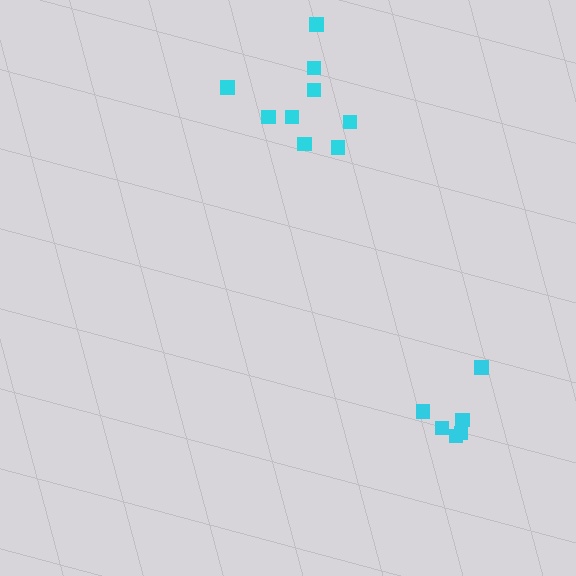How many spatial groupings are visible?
There are 2 spatial groupings.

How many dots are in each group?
Group 1: 9 dots, Group 2: 6 dots (15 total).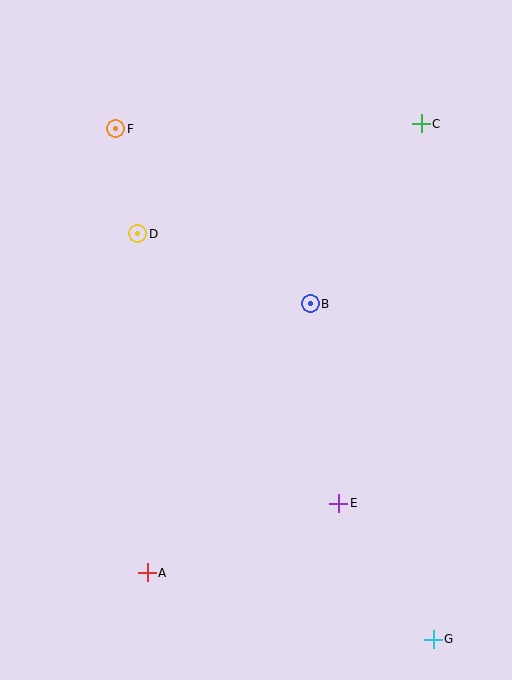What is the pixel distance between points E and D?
The distance between E and D is 336 pixels.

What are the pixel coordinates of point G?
Point G is at (433, 639).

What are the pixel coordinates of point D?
Point D is at (138, 234).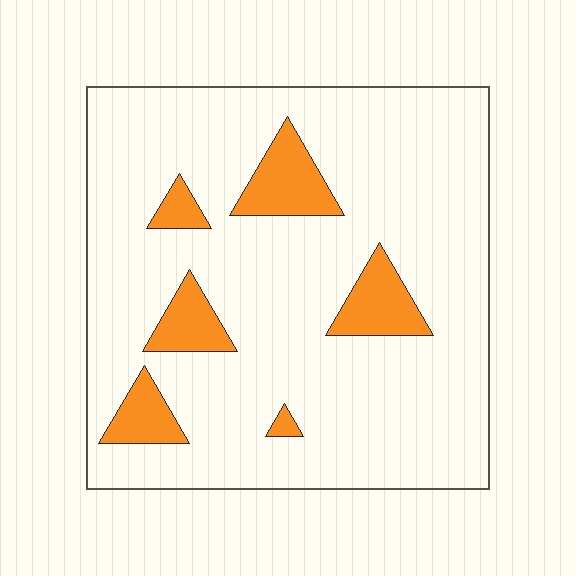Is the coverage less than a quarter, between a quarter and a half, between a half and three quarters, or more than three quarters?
Less than a quarter.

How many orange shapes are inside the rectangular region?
6.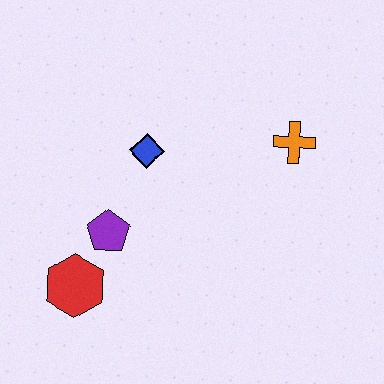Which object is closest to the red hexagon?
The purple pentagon is closest to the red hexagon.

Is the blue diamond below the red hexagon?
No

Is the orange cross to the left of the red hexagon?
No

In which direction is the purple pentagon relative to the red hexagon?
The purple pentagon is above the red hexagon.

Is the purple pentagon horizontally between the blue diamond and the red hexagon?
Yes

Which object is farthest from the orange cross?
The red hexagon is farthest from the orange cross.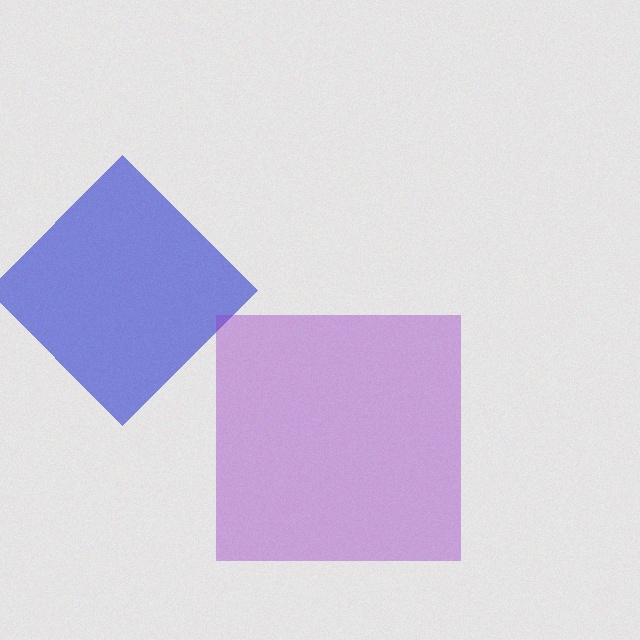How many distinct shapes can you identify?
There are 2 distinct shapes: a blue diamond, a purple square.